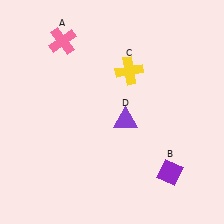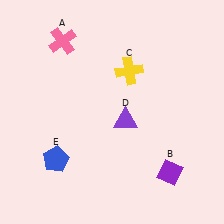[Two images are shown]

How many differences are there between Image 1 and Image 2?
There is 1 difference between the two images.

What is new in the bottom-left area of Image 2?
A blue pentagon (E) was added in the bottom-left area of Image 2.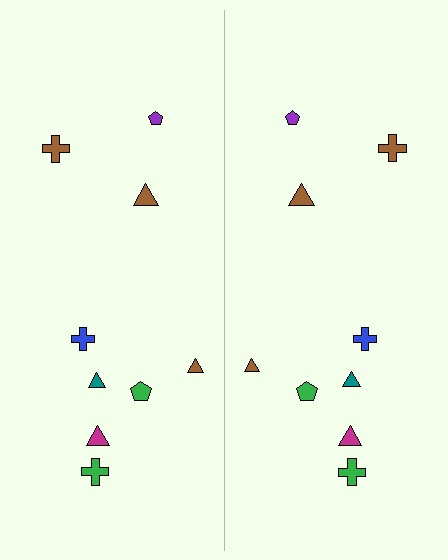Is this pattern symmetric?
Yes, this pattern has bilateral (reflection) symmetry.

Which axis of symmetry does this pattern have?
The pattern has a vertical axis of symmetry running through the center of the image.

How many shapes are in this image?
There are 18 shapes in this image.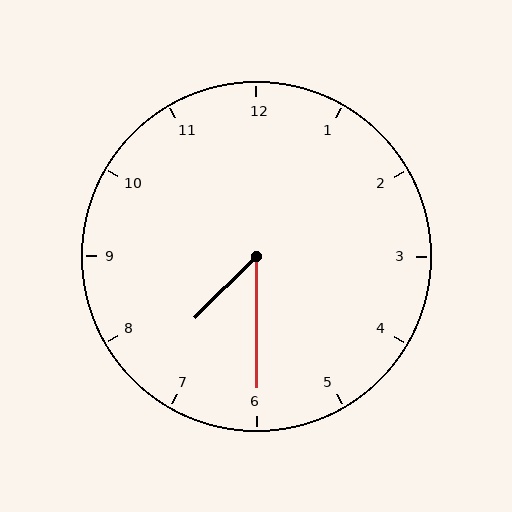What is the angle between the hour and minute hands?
Approximately 45 degrees.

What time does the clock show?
7:30.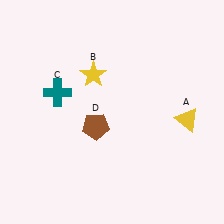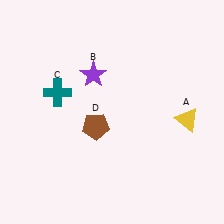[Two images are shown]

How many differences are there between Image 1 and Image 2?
There is 1 difference between the two images.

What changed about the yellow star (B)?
In Image 1, B is yellow. In Image 2, it changed to purple.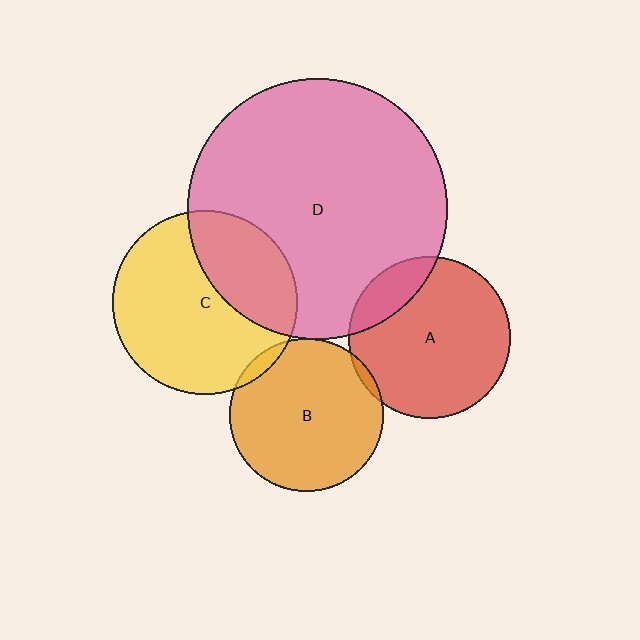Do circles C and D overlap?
Yes.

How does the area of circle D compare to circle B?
Approximately 2.9 times.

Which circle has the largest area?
Circle D (pink).